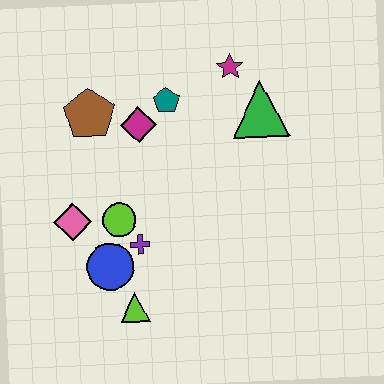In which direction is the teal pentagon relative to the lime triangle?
The teal pentagon is above the lime triangle.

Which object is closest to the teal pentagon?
The magenta diamond is closest to the teal pentagon.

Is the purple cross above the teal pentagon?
No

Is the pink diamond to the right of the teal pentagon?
No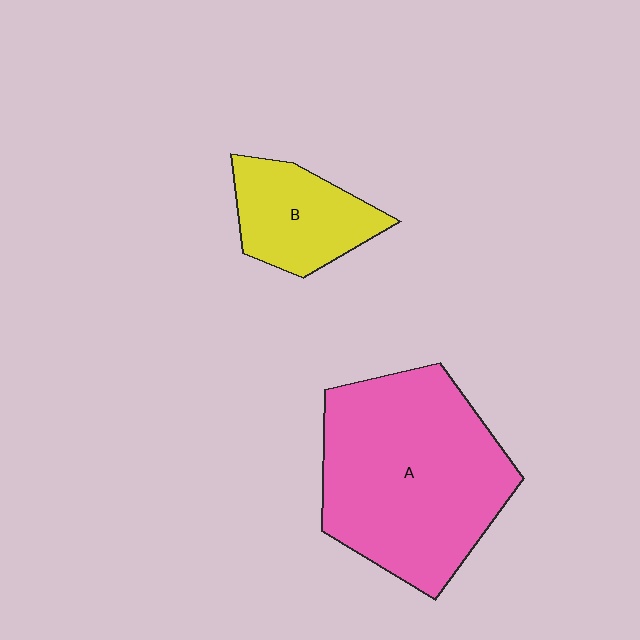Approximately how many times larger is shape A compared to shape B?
Approximately 2.6 times.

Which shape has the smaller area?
Shape B (yellow).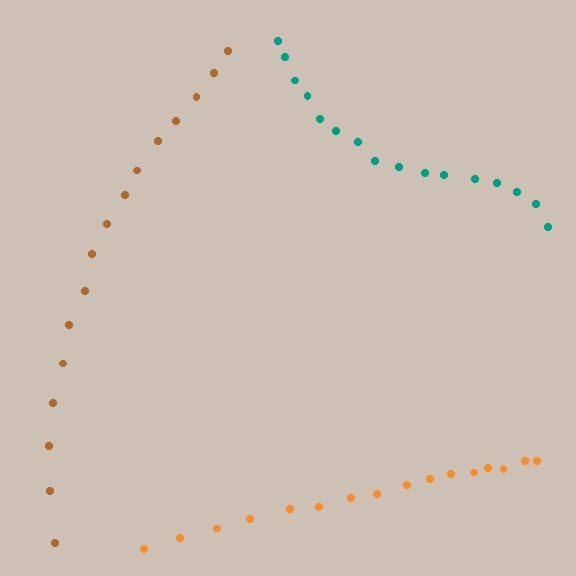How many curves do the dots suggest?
There are 3 distinct paths.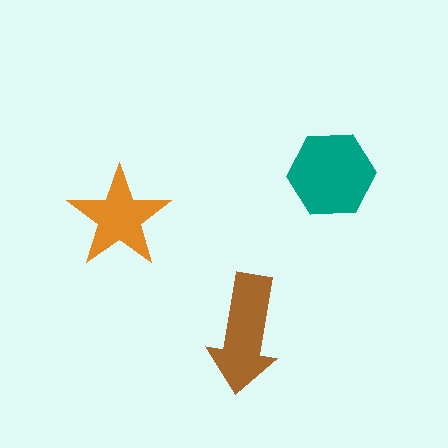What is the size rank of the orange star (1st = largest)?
3rd.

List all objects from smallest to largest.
The orange star, the brown arrow, the teal hexagon.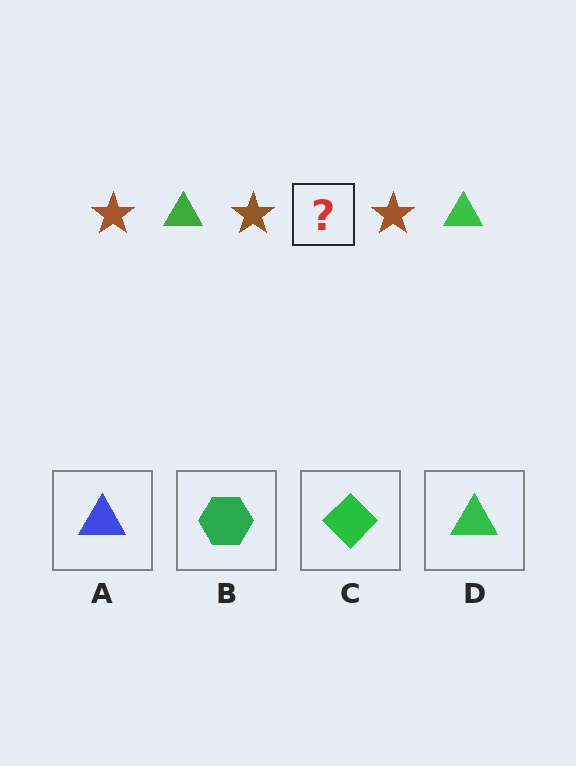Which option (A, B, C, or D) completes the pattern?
D.